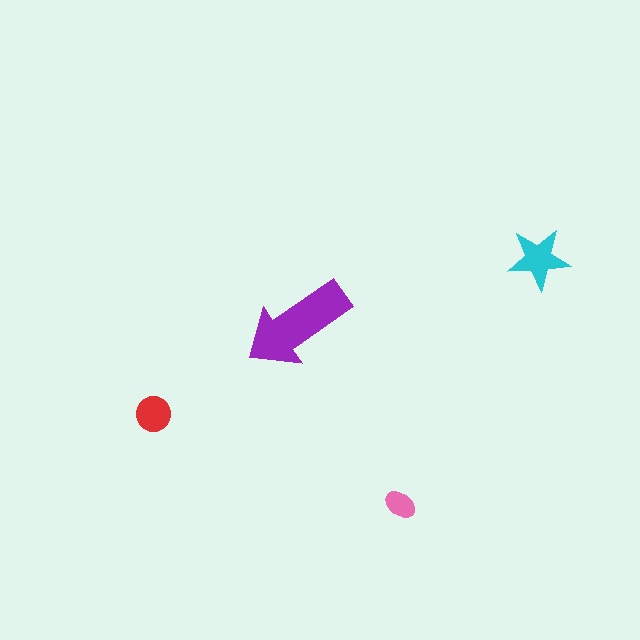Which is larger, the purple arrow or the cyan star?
The purple arrow.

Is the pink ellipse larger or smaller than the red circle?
Smaller.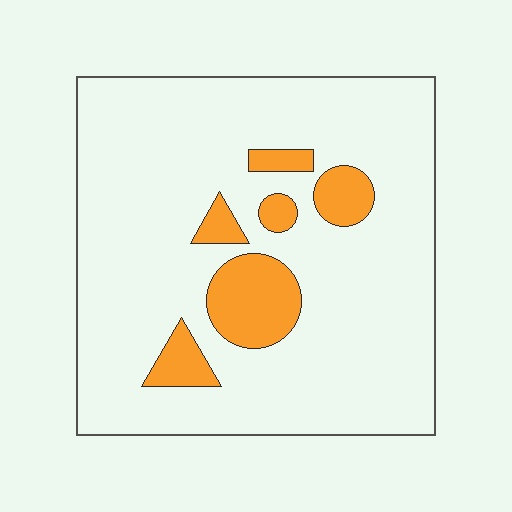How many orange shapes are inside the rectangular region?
6.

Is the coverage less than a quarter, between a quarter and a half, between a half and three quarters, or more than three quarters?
Less than a quarter.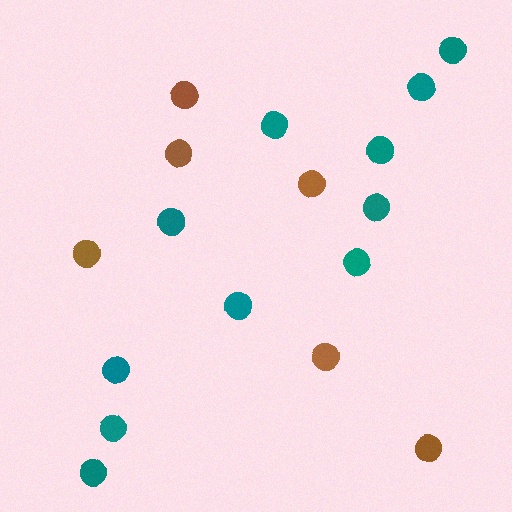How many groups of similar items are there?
There are 2 groups: one group of brown circles (6) and one group of teal circles (11).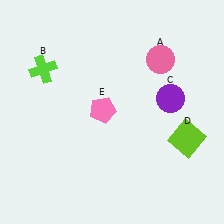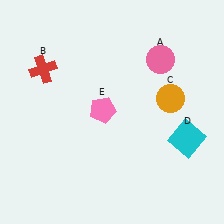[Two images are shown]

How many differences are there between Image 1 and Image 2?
There are 3 differences between the two images.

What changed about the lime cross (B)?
In Image 1, B is lime. In Image 2, it changed to red.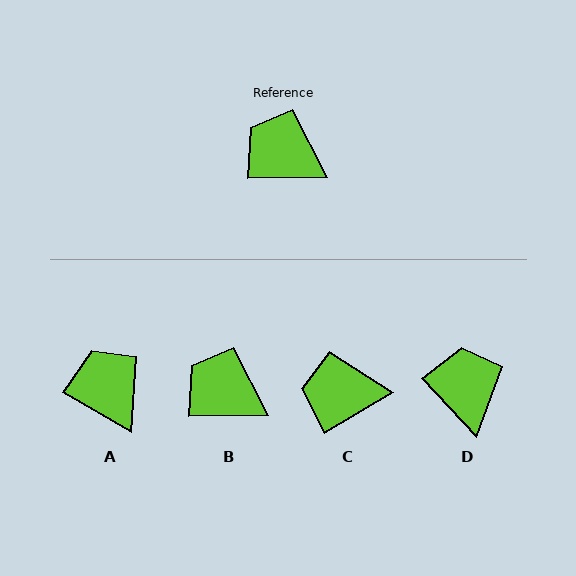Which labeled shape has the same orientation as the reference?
B.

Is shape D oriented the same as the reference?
No, it is off by about 48 degrees.